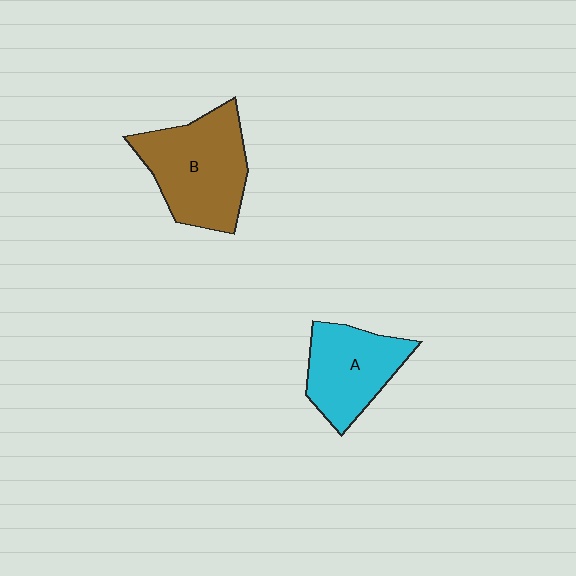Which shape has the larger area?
Shape B (brown).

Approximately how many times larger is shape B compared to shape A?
Approximately 1.3 times.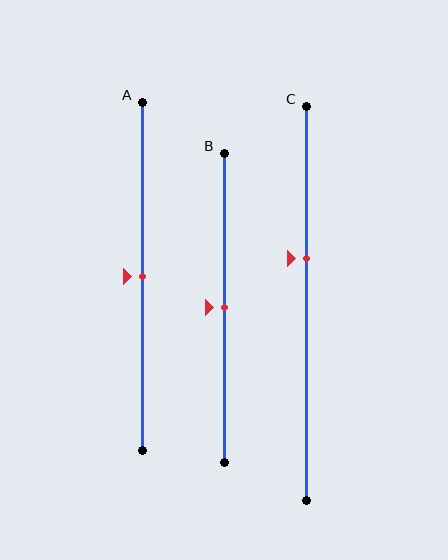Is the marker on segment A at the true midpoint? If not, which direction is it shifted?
Yes, the marker on segment A is at the true midpoint.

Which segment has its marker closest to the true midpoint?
Segment A has its marker closest to the true midpoint.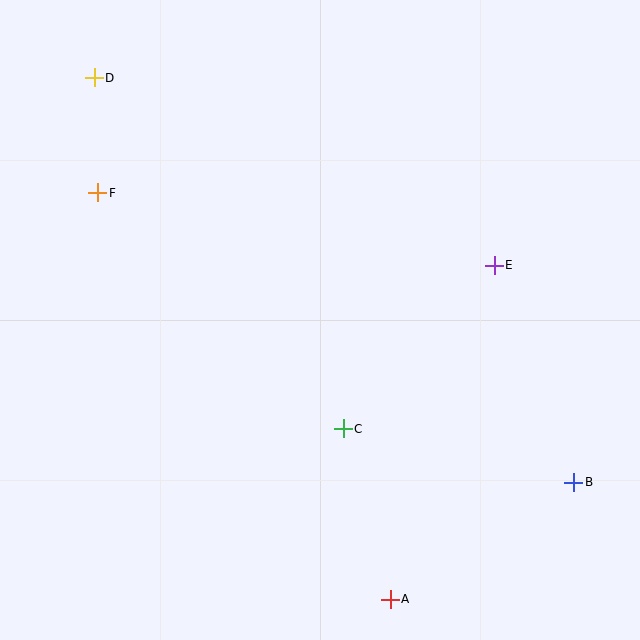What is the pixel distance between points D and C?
The distance between D and C is 430 pixels.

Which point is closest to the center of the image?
Point C at (343, 429) is closest to the center.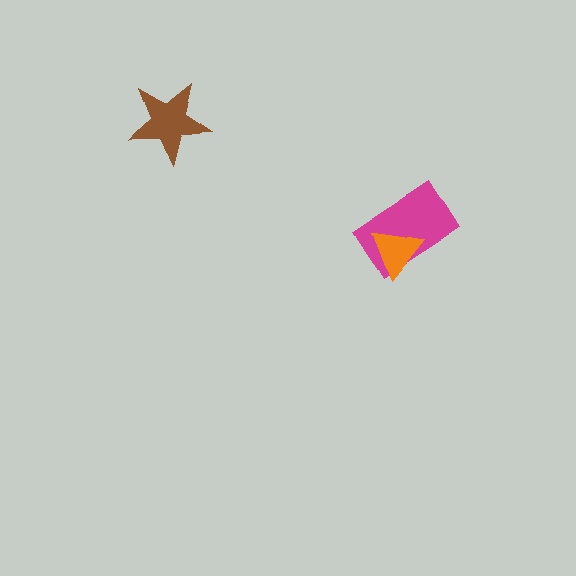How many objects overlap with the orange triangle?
1 object overlaps with the orange triangle.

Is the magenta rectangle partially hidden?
Yes, it is partially covered by another shape.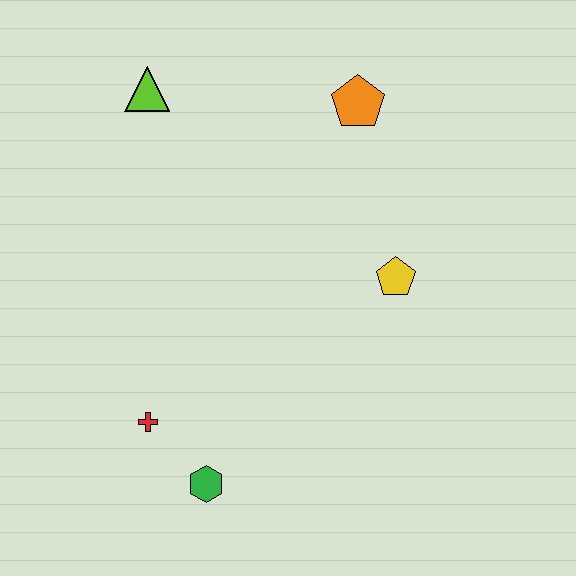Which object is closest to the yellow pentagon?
The orange pentagon is closest to the yellow pentagon.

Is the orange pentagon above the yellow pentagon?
Yes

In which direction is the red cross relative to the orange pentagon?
The red cross is below the orange pentagon.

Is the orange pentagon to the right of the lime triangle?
Yes